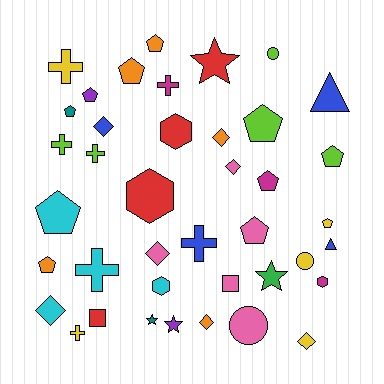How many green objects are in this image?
There is 1 green object.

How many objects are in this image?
There are 40 objects.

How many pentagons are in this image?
There are 11 pentagons.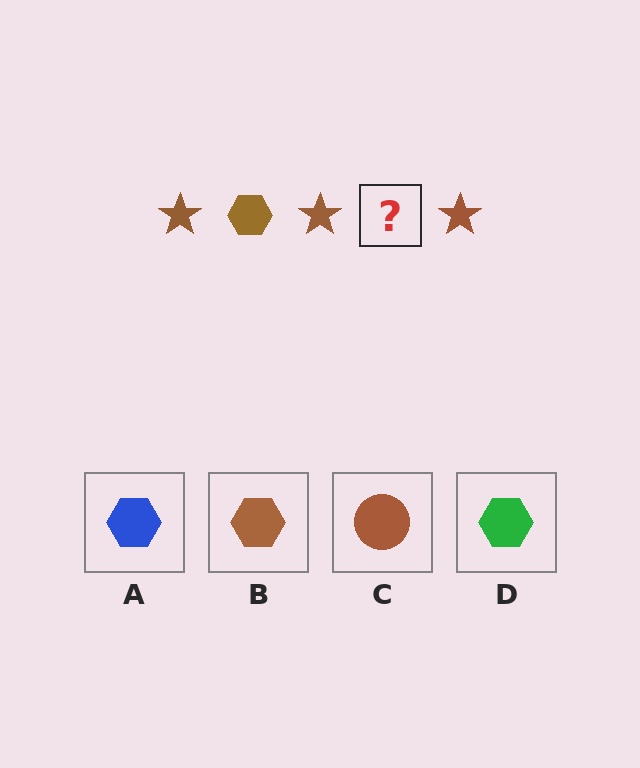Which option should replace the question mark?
Option B.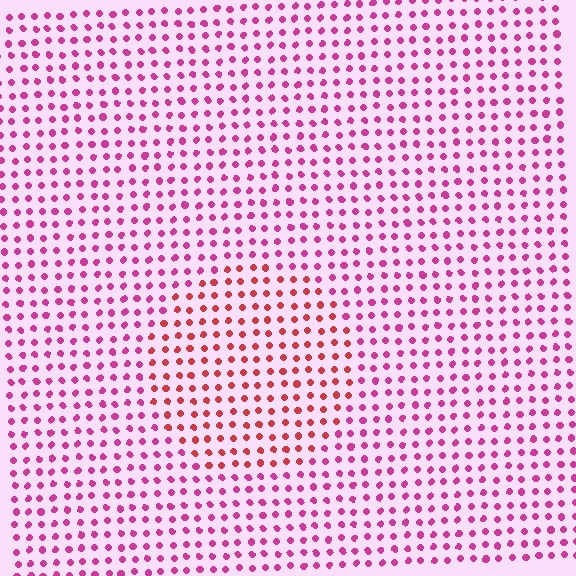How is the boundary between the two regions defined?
The boundary is defined purely by a slight shift in hue (about 34 degrees). Spacing, size, and orientation are identical on both sides.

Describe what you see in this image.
The image is filled with small magenta elements in a uniform arrangement. A circle-shaped region is visible where the elements are tinted to a slightly different hue, forming a subtle color boundary.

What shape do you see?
I see a circle.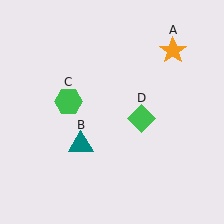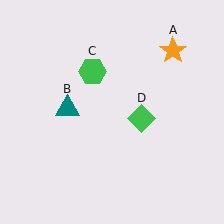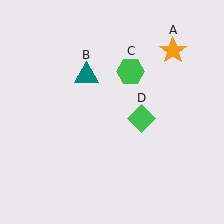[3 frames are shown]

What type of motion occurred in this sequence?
The teal triangle (object B), green hexagon (object C) rotated clockwise around the center of the scene.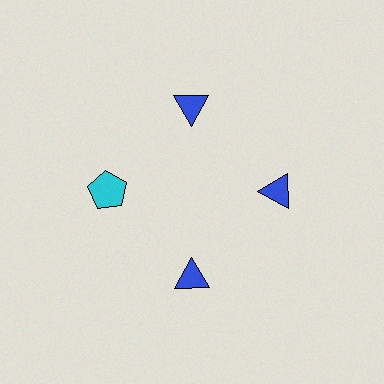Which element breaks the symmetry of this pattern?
The cyan pentagon at roughly the 9 o'clock position breaks the symmetry. All other shapes are blue triangles.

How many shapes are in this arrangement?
There are 4 shapes arranged in a ring pattern.